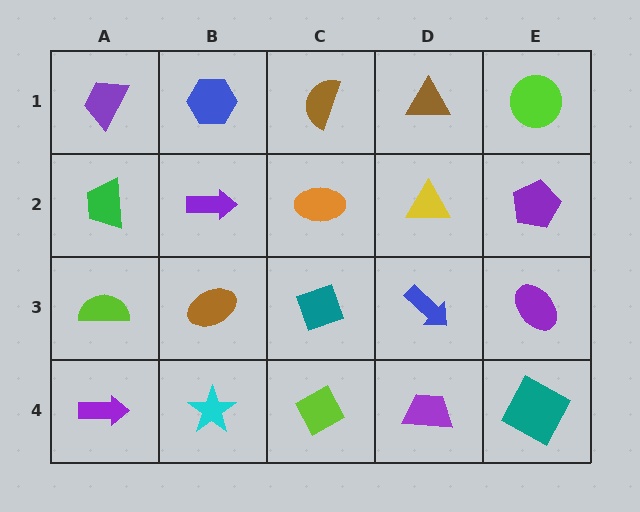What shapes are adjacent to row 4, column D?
A blue arrow (row 3, column D), a lime diamond (row 4, column C), a teal square (row 4, column E).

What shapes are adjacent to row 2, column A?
A purple trapezoid (row 1, column A), a lime semicircle (row 3, column A), a purple arrow (row 2, column B).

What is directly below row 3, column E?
A teal square.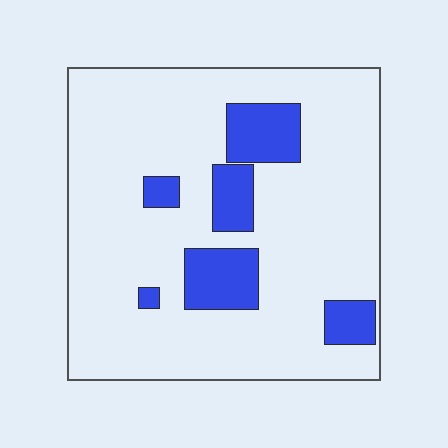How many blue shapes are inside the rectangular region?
6.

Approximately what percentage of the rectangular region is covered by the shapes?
Approximately 15%.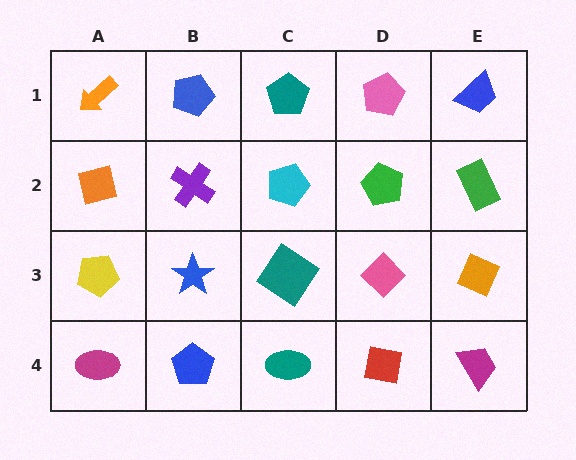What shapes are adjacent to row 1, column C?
A cyan pentagon (row 2, column C), a blue pentagon (row 1, column B), a pink pentagon (row 1, column D).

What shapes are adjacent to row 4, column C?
A teal diamond (row 3, column C), a blue pentagon (row 4, column B), a red square (row 4, column D).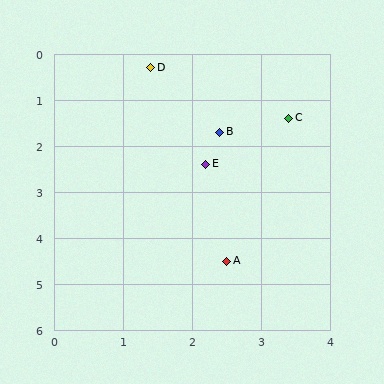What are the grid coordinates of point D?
Point D is at approximately (1.4, 0.3).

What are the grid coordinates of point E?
Point E is at approximately (2.2, 2.4).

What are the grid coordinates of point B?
Point B is at approximately (2.4, 1.7).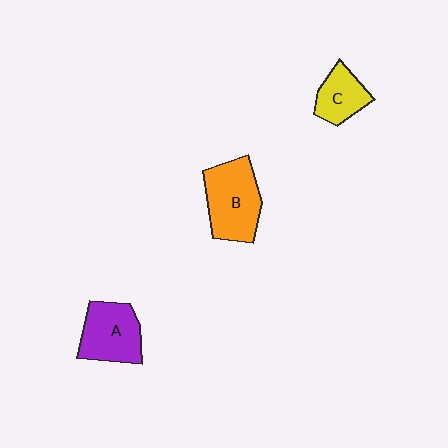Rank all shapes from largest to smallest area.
From largest to smallest: B (orange), A (purple), C (yellow).